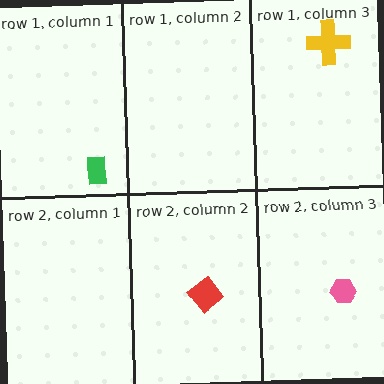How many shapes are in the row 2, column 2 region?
1.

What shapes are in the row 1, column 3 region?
The yellow cross.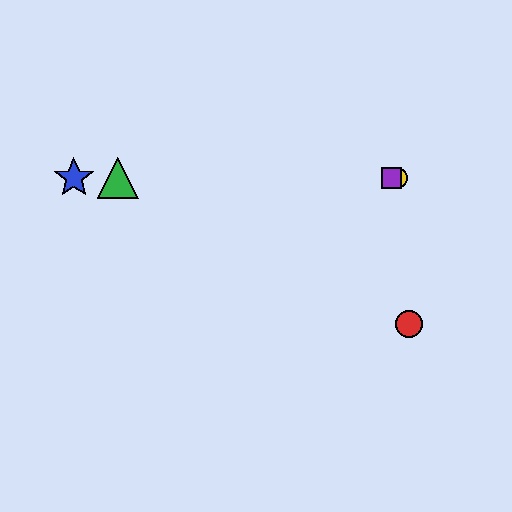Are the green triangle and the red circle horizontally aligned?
No, the green triangle is at y≈178 and the red circle is at y≈324.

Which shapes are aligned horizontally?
The blue star, the green triangle, the yellow circle, the purple square are aligned horizontally.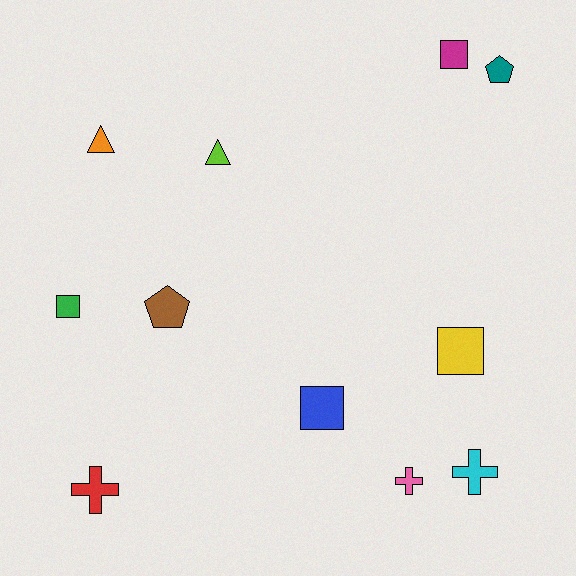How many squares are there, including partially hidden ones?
There are 4 squares.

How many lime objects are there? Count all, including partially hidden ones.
There is 1 lime object.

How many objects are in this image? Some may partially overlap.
There are 11 objects.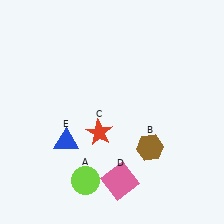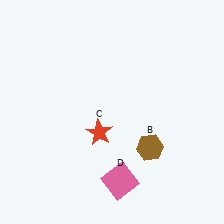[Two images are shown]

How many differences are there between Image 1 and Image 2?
There are 2 differences between the two images.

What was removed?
The blue triangle (E), the lime circle (A) were removed in Image 2.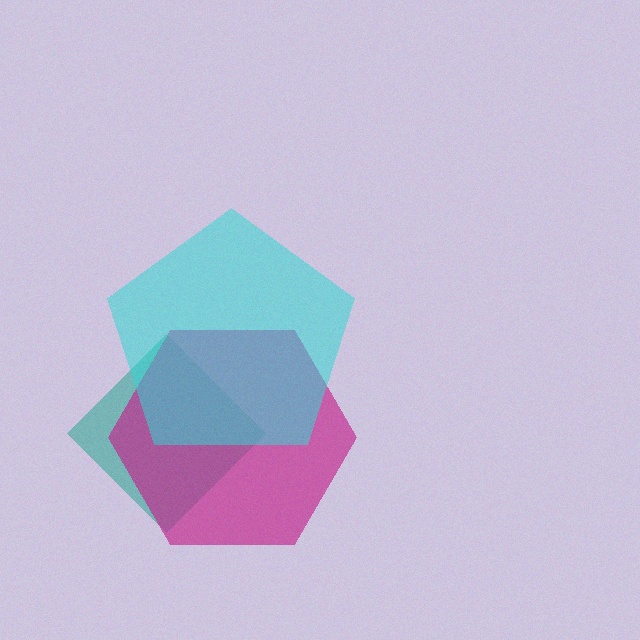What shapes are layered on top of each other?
The layered shapes are: a teal diamond, a magenta hexagon, a cyan pentagon.